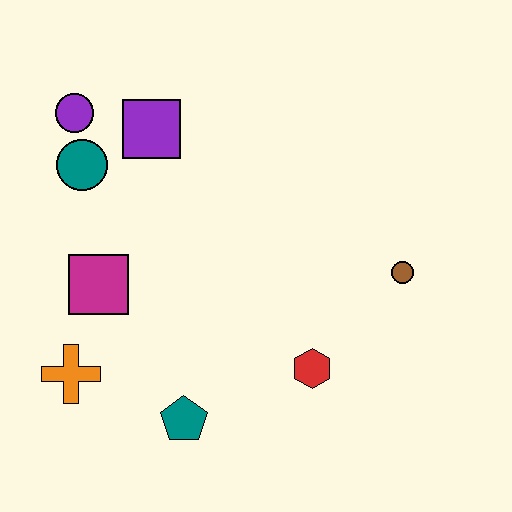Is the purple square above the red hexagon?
Yes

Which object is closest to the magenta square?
The orange cross is closest to the magenta square.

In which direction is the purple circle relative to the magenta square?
The purple circle is above the magenta square.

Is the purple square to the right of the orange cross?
Yes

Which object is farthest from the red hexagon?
The purple circle is farthest from the red hexagon.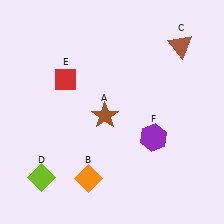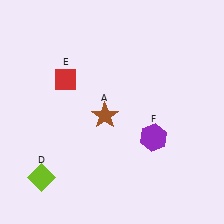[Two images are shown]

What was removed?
The brown triangle (C), the orange diamond (B) were removed in Image 2.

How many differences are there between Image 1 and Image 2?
There are 2 differences between the two images.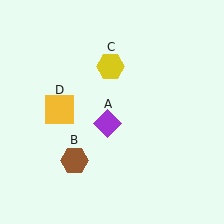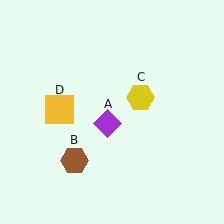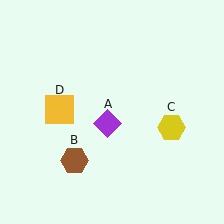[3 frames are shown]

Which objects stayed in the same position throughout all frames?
Purple diamond (object A) and brown hexagon (object B) and yellow square (object D) remained stationary.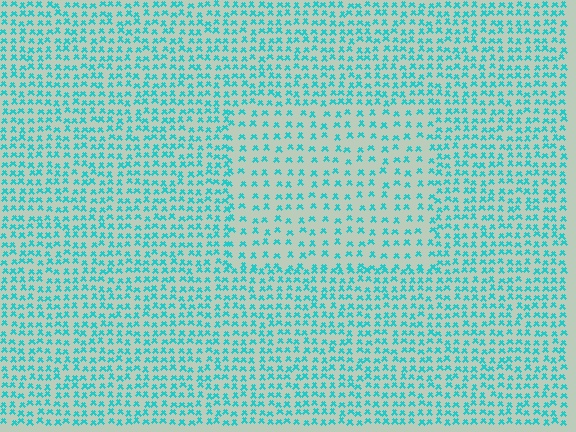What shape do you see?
I see a rectangle.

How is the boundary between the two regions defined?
The boundary is defined by a change in element density (approximately 1.8x ratio). All elements are the same color, size, and shape.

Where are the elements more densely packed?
The elements are more densely packed outside the rectangle boundary.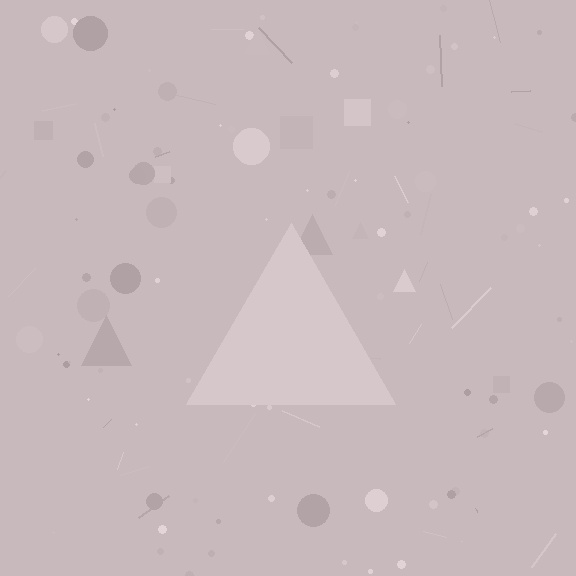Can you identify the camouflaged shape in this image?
The camouflaged shape is a triangle.